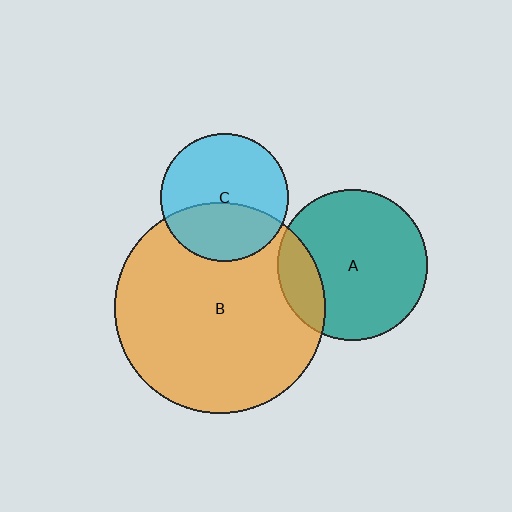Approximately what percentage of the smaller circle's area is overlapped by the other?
Approximately 20%.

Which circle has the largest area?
Circle B (orange).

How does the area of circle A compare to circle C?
Approximately 1.4 times.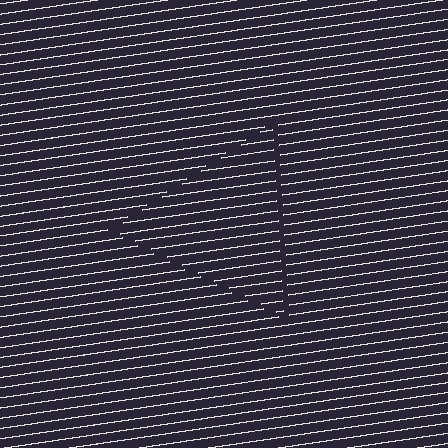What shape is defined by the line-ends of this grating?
An illusory triangle. The interior of the shape contains the same grating, shifted by half a period — the contour is defined by the phase discontinuity where line-ends from the inner and outer gratings abut.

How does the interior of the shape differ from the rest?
The interior of the shape contains the same grating, shifted by half a period — the contour is defined by the phase discontinuity where line-ends from the inner and outer gratings abut.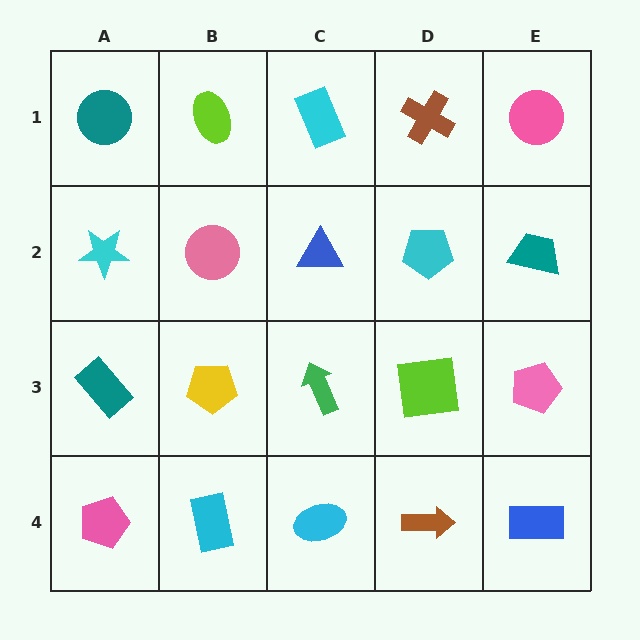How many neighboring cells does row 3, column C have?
4.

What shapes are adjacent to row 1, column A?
A cyan star (row 2, column A), a lime ellipse (row 1, column B).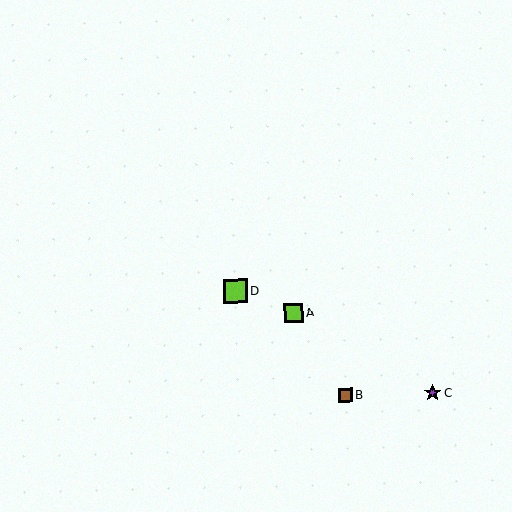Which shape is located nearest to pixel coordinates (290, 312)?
The lime square (labeled A) at (294, 313) is nearest to that location.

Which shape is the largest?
The lime square (labeled D) is the largest.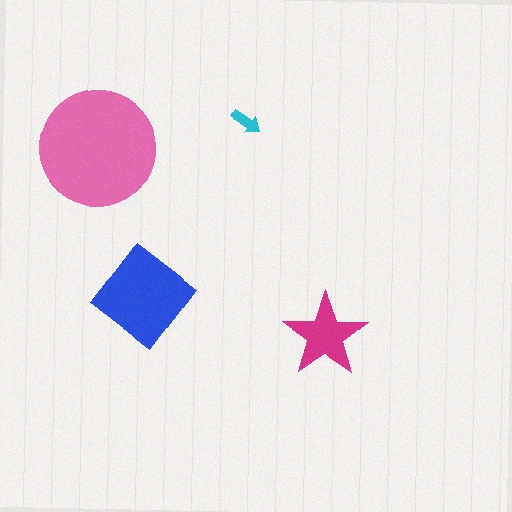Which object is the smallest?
The cyan arrow.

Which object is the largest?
The pink circle.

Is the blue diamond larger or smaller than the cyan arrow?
Larger.